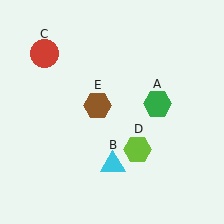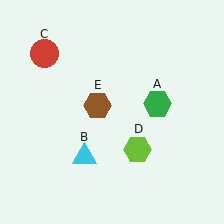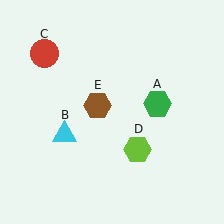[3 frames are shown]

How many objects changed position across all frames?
1 object changed position: cyan triangle (object B).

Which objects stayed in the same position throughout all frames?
Green hexagon (object A) and red circle (object C) and lime hexagon (object D) and brown hexagon (object E) remained stationary.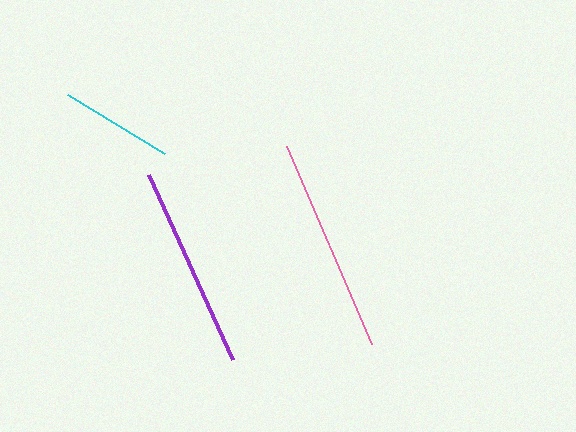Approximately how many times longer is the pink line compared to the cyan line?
The pink line is approximately 1.9 times the length of the cyan line.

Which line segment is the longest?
The pink line is the longest at approximately 216 pixels.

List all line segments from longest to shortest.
From longest to shortest: pink, purple, cyan.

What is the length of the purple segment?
The purple segment is approximately 203 pixels long.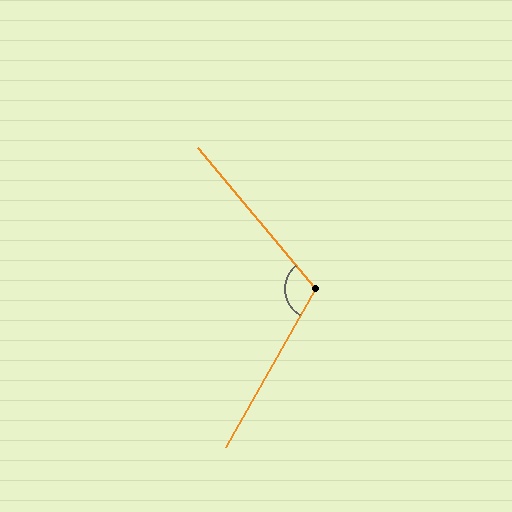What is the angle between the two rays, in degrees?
Approximately 111 degrees.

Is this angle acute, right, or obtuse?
It is obtuse.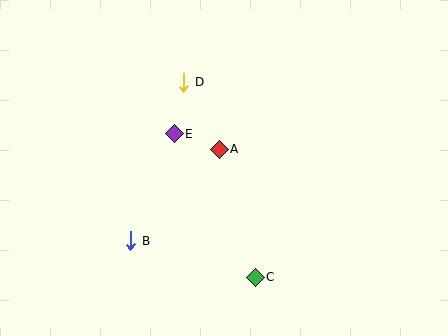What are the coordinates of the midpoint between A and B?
The midpoint between A and B is at (175, 195).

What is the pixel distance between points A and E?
The distance between A and E is 47 pixels.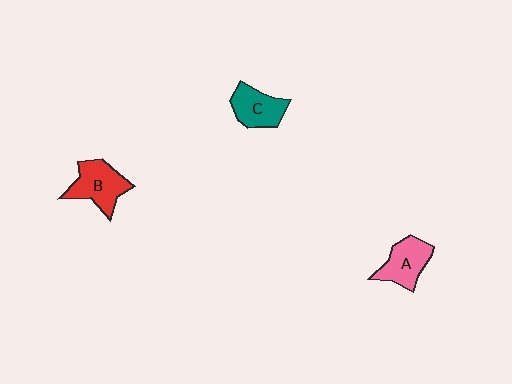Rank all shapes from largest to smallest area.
From largest to smallest: B (red), A (pink), C (teal).